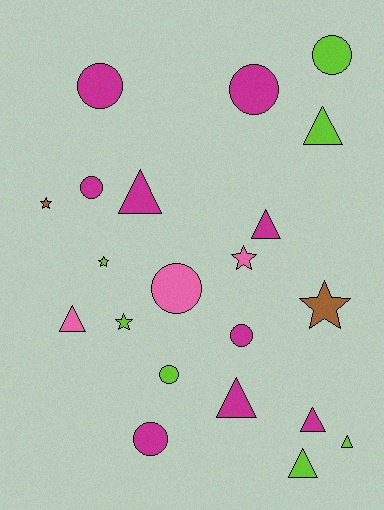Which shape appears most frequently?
Triangle, with 8 objects.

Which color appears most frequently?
Magenta, with 9 objects.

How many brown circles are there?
There are no brown circles.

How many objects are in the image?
There are 21 objects.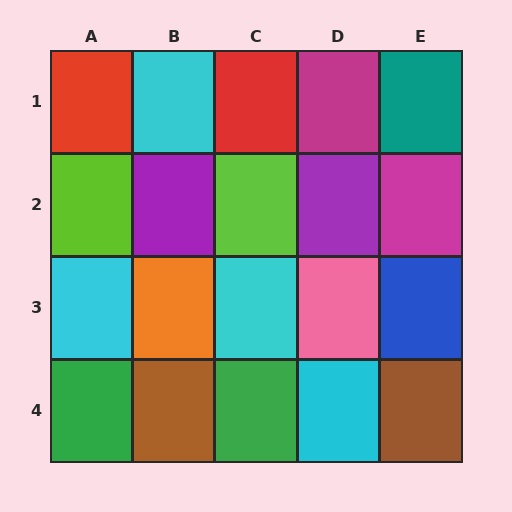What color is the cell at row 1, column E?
Teal.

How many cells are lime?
2 cells are lime.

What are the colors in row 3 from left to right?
Cyan, orange, cyan, pink, blue.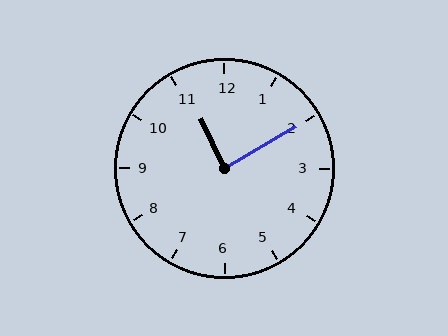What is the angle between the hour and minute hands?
Approximately 85 degrees.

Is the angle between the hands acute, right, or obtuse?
It is right.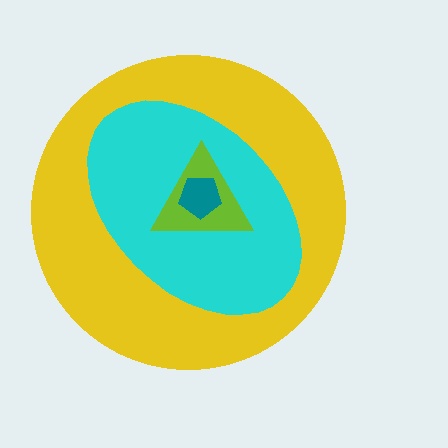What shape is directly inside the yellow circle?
The cyan ellipse.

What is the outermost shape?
The yellow circle.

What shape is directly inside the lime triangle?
The teal pentagon.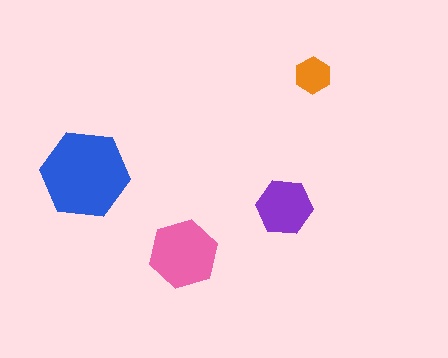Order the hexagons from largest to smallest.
the blue one, the pink one, the purple one, the orange one.